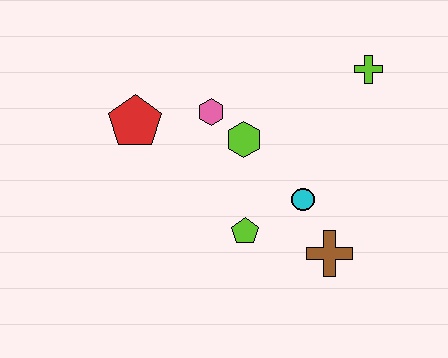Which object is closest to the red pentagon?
The pink hexagon is closest to the red pentagon.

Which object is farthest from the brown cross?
The red pentagon is farthest from the brown cross.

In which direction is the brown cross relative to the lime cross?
The brown cross is below the lime cross.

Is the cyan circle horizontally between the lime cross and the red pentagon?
Yes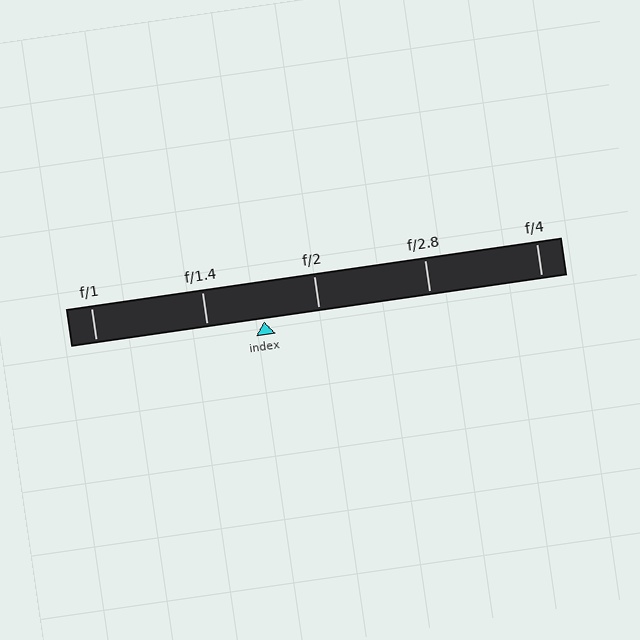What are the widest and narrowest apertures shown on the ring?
The widest aperture shown is f/1 and the narrowest is f/4.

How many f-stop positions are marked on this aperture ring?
There are 5 f-stop positions marked.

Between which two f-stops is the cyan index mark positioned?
The index mark is between f/1.4 and f/2.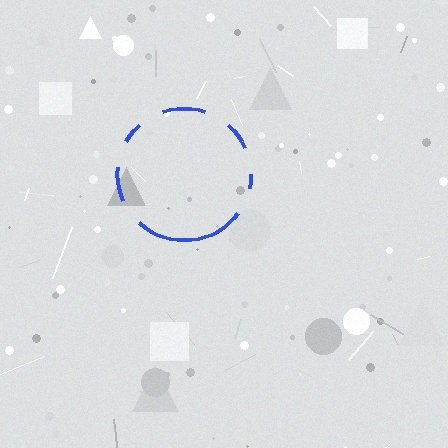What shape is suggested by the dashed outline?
The dashed outline suggests a circle.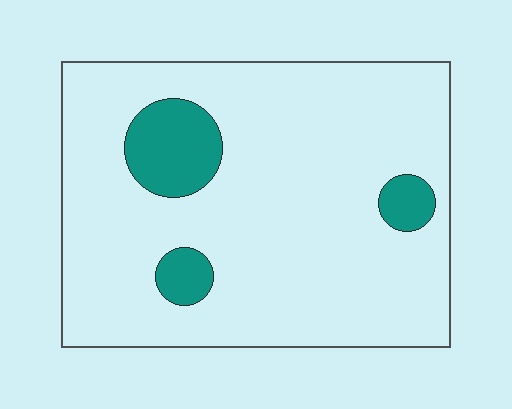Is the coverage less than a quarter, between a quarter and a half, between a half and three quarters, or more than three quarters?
Less than a quarter.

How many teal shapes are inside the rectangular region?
3.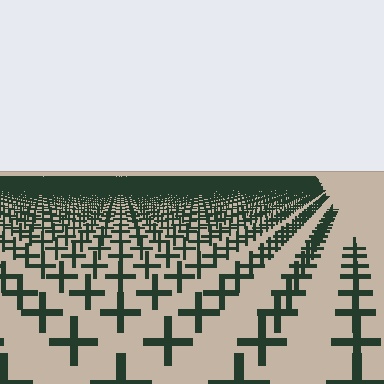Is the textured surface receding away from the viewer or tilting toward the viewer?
The surface is receding away from the viewer. Texture elements get smaller and denser toward the top.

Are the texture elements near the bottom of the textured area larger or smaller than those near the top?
Larger. Near the bottom, elements are closer to the viewer and appear at a bigger on-screen size.